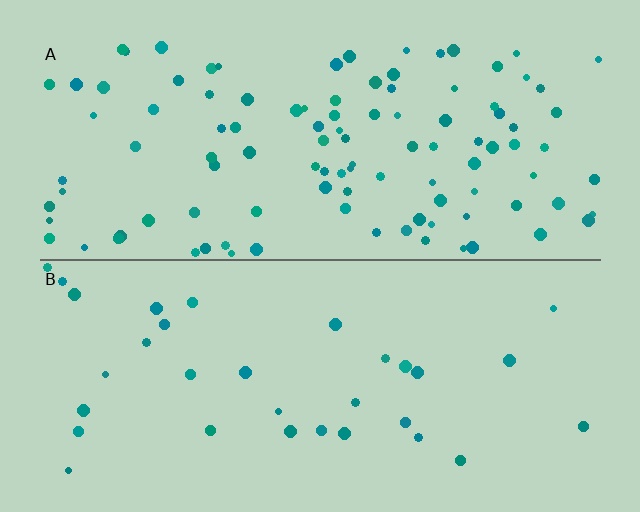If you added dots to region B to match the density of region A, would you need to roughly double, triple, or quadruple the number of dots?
Approximately triple.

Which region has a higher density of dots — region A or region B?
A (the top).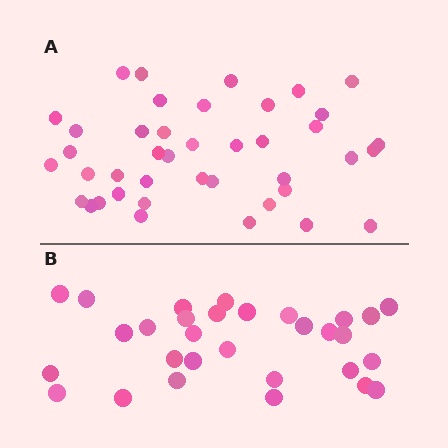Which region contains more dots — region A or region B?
Region A (the top region) has more dots.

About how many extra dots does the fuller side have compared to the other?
Region A has roughly 12 or so more dots than region B.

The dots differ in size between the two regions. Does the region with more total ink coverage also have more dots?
No. Region B has more total ink coverage because its dots are larger, but region A actually contains more individual dots. Total area can be misleading — the number of items is what matters here.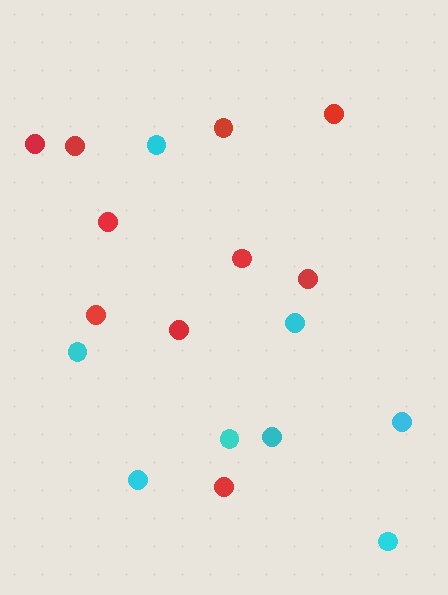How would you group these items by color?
There are 2 groups: one group of red circles (10) and one group of cyan circles (8).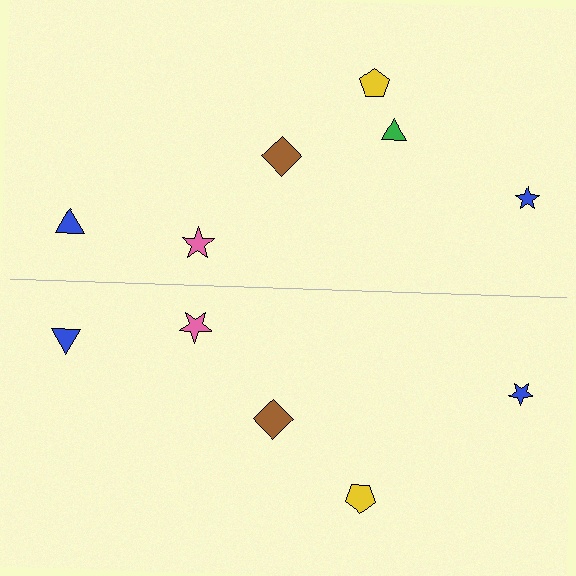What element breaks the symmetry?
A green triangle is missing from the bottom side.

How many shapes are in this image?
There are 11 shapes in this image.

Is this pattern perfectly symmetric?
No, the pattern is not perfectly symmetric. A green triangle is missing from the bottom side.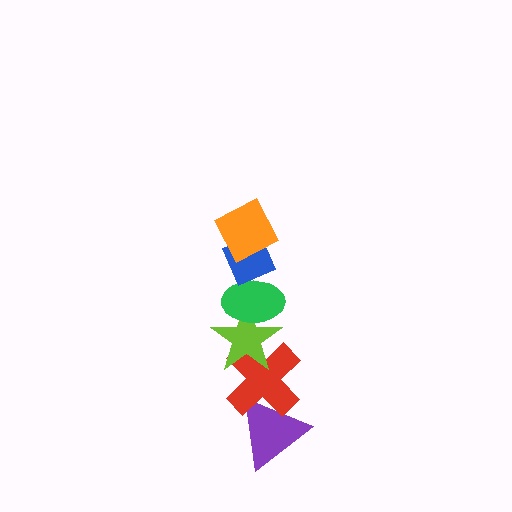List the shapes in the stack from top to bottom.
From top to bottom: the orange diamond, the blue diamond, the green ellipse, the lime star, the red cross, the purple triangle.